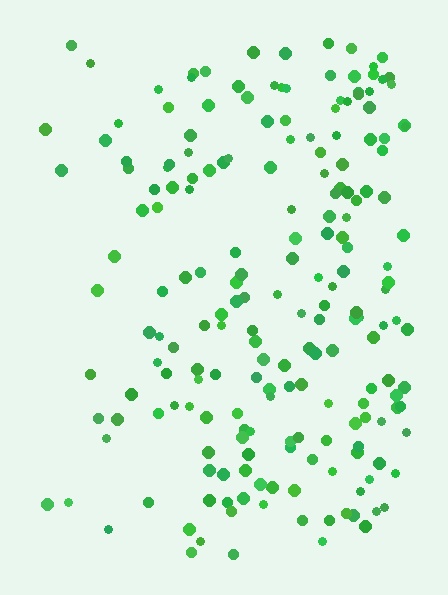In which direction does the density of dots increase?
From left to right, with the right side densest.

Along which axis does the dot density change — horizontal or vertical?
Horizontal.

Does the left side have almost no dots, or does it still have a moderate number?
Still a moderate number, just noticeably fewer than the right.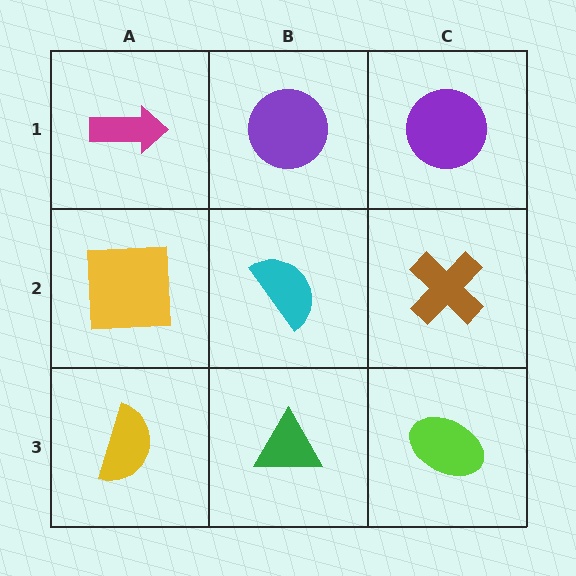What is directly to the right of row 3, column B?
A lime ellipse.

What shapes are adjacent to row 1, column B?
A cyan semicircle (row 2, column B), a magenta arrow (row 1, column A), a purple circle (row 1, column C).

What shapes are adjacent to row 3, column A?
A yellow square (row 2, column A), a green triangle (row 3, column B).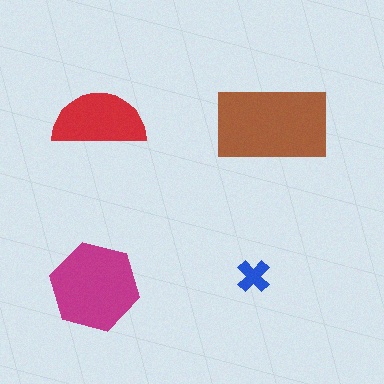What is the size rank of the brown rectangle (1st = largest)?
1st.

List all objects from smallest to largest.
The blue cross, the red semicircle, the magenta hexagon, the brown rectangle.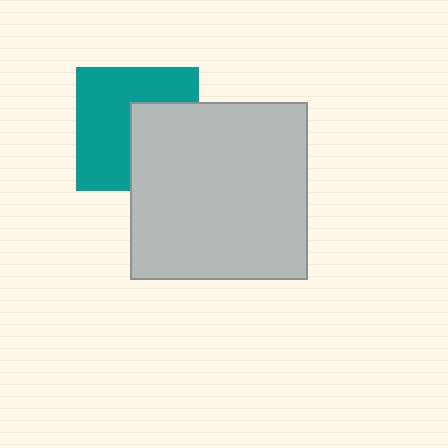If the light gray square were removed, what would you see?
You would see the complete teal square.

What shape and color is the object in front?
The object in front is a light gray square.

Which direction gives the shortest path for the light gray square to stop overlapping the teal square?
Moving right gives the shortest separation.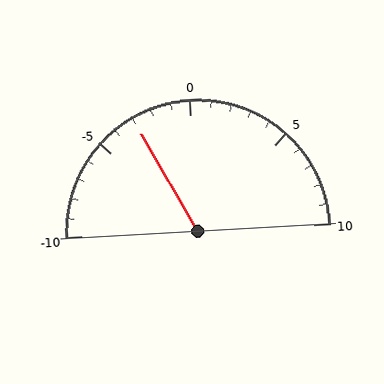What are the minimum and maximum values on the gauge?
The gauge ranges from -10 to 10.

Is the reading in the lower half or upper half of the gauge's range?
The reading is in the lower half of the range (-10 to 10).